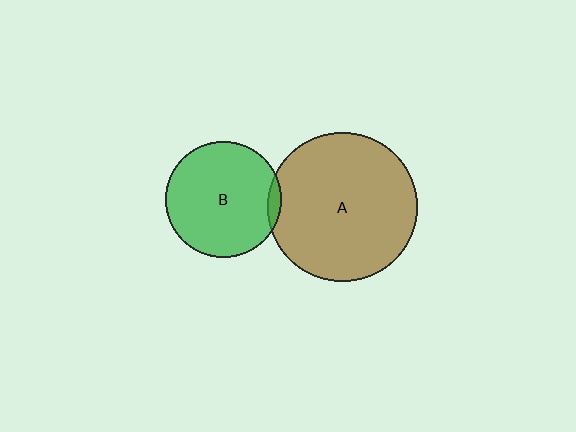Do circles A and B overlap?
Yes.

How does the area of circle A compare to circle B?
Approximately 1.7 times.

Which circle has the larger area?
Circle A (brown).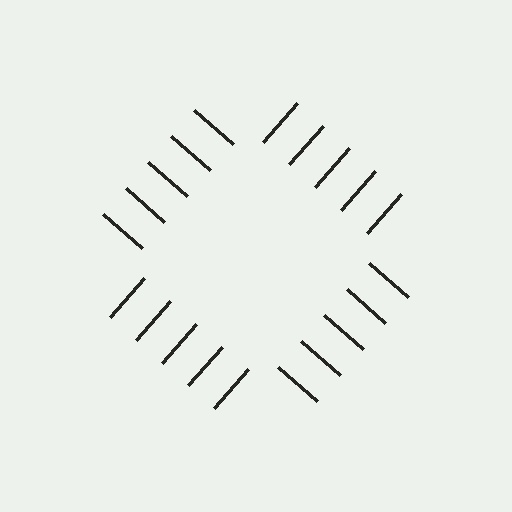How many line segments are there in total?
20 — 5 along each of the 4 edges.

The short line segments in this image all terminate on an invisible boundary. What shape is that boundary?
An illusory square — the line segments terminate on its edges but no continuous stroke is drawn.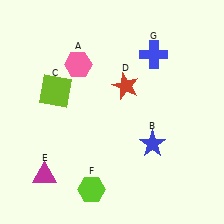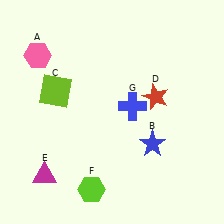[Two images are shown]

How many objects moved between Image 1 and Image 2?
3 objects moved between the two images.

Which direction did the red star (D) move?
The red star (D) moved right.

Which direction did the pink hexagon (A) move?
The pink hexagon (A) moved left.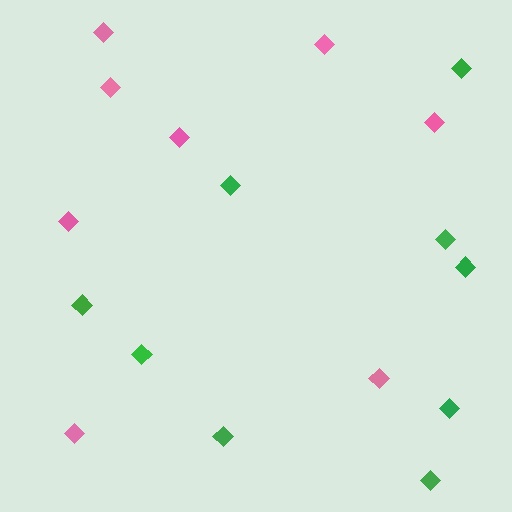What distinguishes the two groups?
There are 2 groups: one group of green diamonds (9) and one group of pink diamonds (8).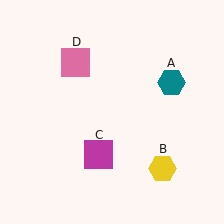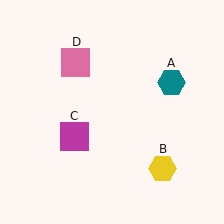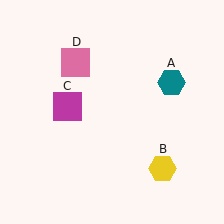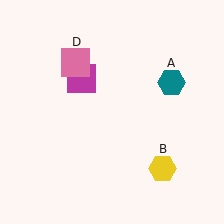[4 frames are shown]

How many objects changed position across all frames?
1 object changed position: magenta square (object C).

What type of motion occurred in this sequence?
The magenta square (object C) rotated clockwise around the center of the scene.